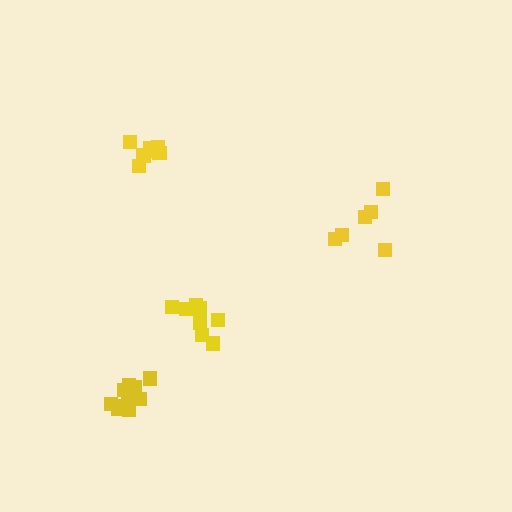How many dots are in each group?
Group 1: 8 dots, Group 2: 7 dots, Group 3: 11 dots, Group 4: 6 dots (32 total).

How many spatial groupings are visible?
There are 4 spatial groupings.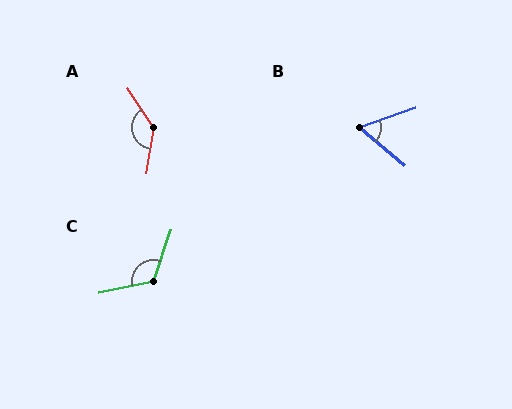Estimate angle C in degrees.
Approximately 120 degrees.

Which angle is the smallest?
B, at approximately 59 degrees.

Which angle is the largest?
A, at approximately 138 degrees.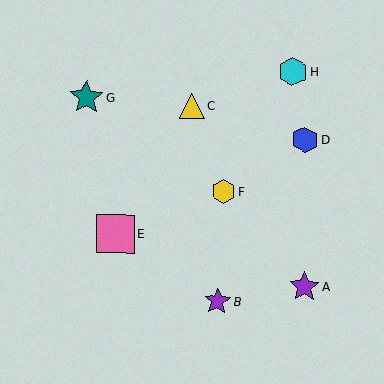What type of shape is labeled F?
Shape F is a yellow hexagon.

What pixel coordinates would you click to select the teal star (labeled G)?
Click at (87, 97) to select the teal star G.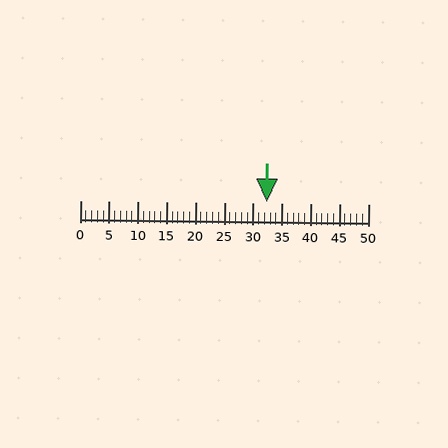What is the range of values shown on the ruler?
The ruler shows values from 0 to 50.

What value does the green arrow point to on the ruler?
The green arrow points to approximately 32.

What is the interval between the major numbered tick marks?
The major tick marks are spaced 5 units apart.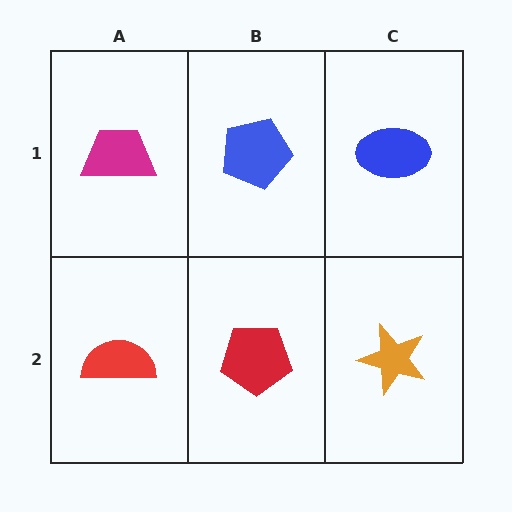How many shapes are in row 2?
3 shapes.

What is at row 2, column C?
An orange star.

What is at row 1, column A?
A magenta trapezoid.